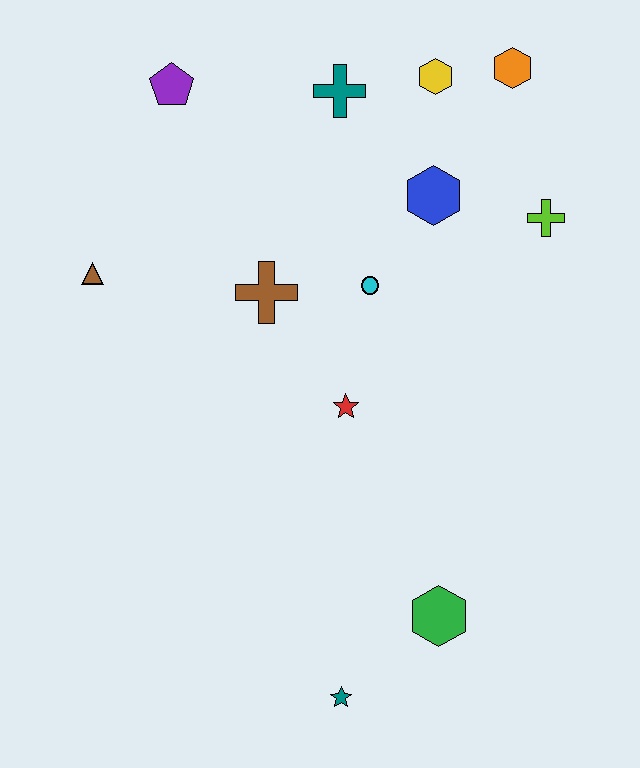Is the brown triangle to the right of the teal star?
No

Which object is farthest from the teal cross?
The teal star is farthest from the teal cross.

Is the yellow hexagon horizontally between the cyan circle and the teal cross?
No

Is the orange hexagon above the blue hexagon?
Yes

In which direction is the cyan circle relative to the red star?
The cyan circle is above the red star.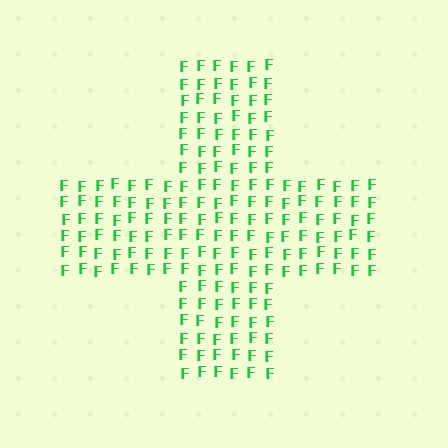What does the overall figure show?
The overall figure shows a cross.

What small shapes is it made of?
It is made of small letter F's.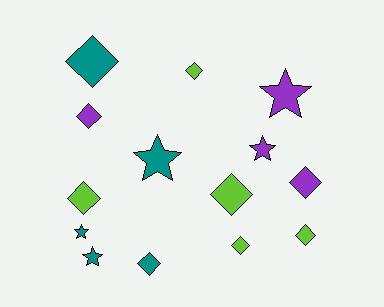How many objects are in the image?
There are 14 objects.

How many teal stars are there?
There are 3 teal stars.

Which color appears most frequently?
Lime, with 5 objects.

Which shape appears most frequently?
Diamond, with 9 objects.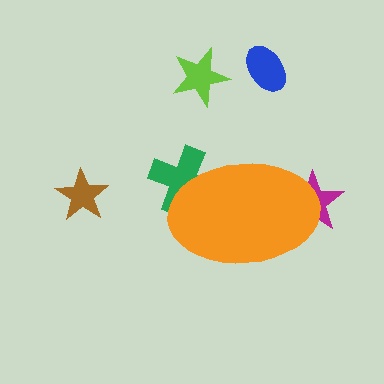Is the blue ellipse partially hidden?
No, the blue ellipse is fully visible.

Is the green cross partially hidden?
Yes, the green cross is partially hidden behind the orange ellipse.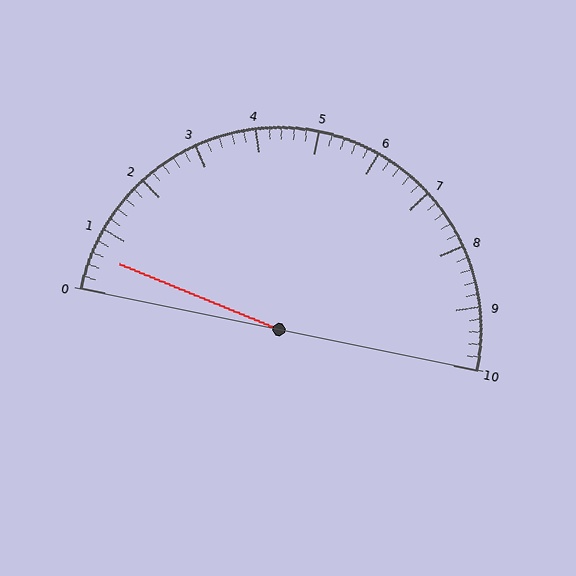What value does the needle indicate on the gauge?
The needle indicates approximately 0.6.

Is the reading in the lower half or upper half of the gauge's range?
The reading is in the lower half of the range (0 to 10).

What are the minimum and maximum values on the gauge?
The gauge ranges from 0 to 10.